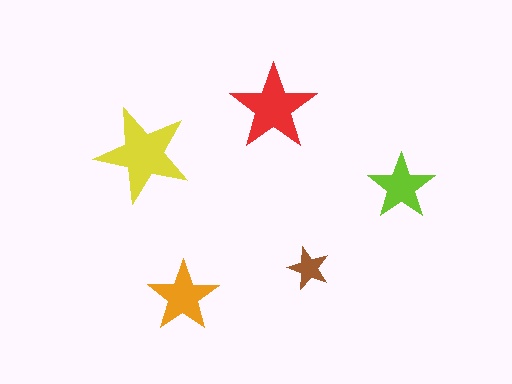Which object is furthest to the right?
The lime star is rightmost.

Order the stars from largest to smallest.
the yellow one, the red one, the orange one, the lime one, the brown one.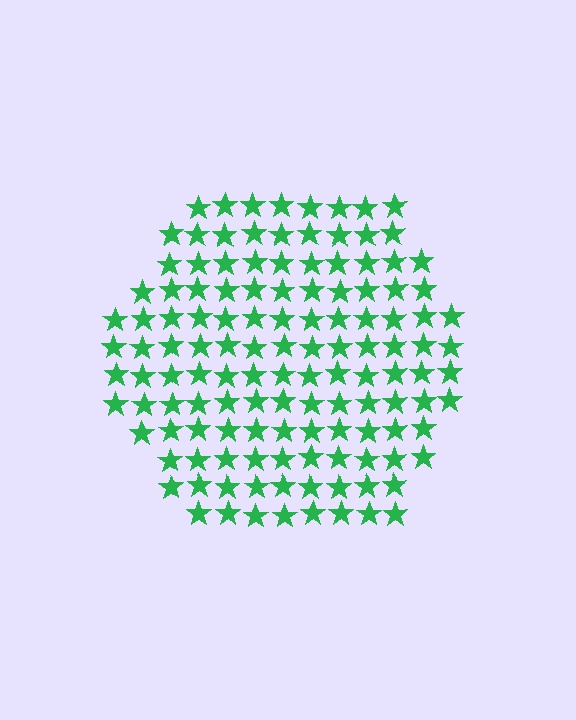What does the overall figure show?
The overall figure shows a hexagon.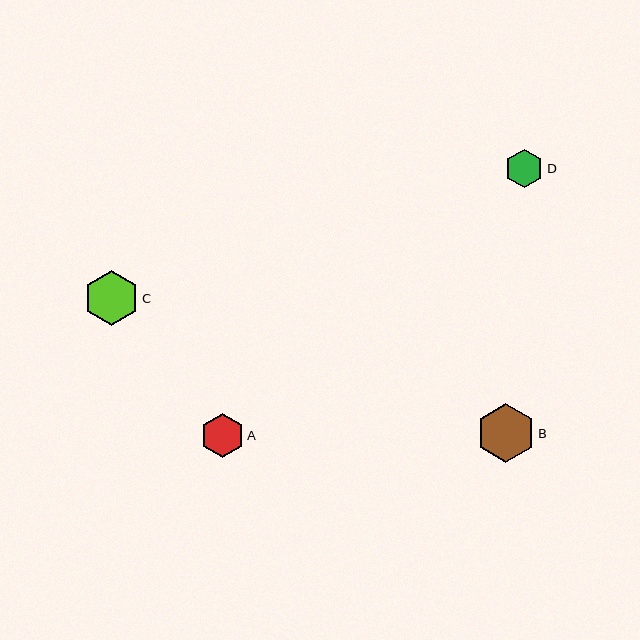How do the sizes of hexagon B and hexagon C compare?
Hexagon B and hexagon C are approximately the same size.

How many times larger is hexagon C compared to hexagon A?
Hexagon C is approximately 1.3 times the size of hexagon A.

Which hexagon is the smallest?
Hexagon D is the smallest with a size of approximately 39 pixels.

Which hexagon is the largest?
Hexagon B is the largest with a size of approximately 59 pixels.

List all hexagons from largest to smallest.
From largest to smallest: B, C, A, D.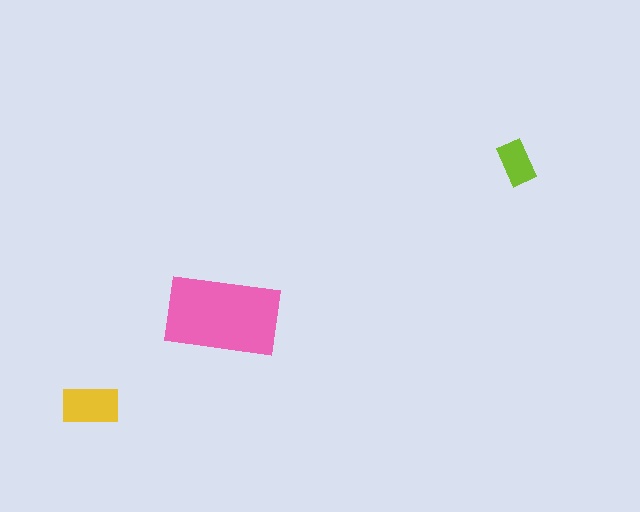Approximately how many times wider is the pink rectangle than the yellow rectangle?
About 2 times wider.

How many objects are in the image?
There are 3 objects in the image.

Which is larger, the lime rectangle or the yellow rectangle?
The yellow one.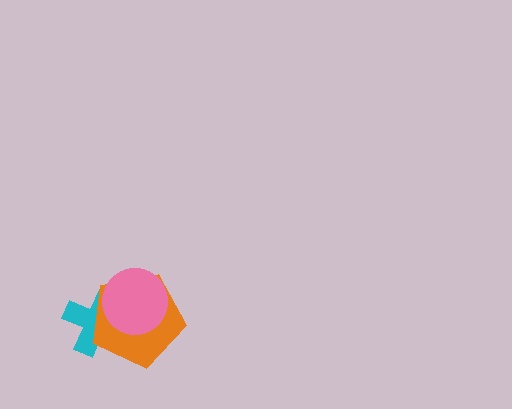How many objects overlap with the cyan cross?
2 objects overlap with the cyan cross.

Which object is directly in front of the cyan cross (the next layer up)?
The orange pentagon is directly in front of the cyan cross.